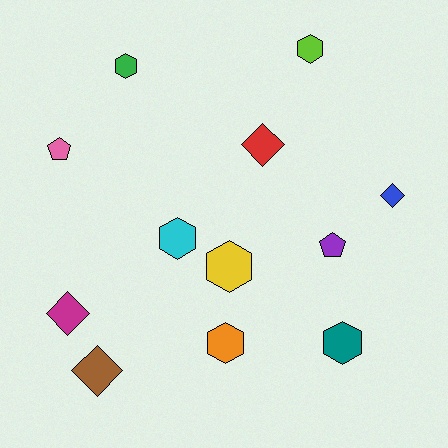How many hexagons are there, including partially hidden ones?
There are 6 hexagons.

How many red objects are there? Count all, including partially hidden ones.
There is 1 red object.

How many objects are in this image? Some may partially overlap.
There are 12 objects.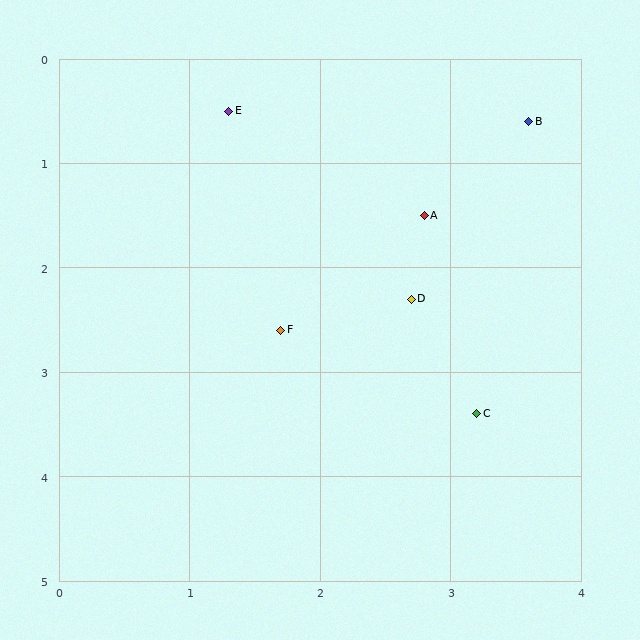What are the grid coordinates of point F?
Point F is at approximately (1.7, 2.6).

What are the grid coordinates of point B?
Point B is at approximately (3.6, 0.6).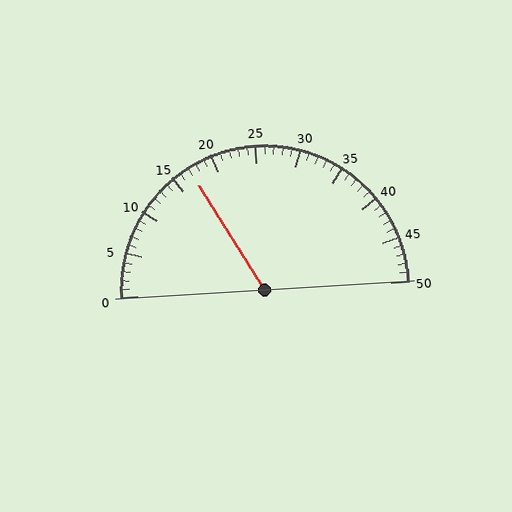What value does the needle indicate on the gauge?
The needle indicates approximately 17.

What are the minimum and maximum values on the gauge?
The gauge ranges from 0 to 50.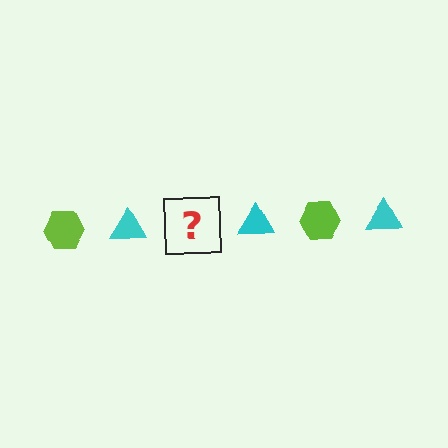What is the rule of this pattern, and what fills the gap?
The rule is that the pattern alternates between lime hexagon and cyan triangle. The gap should be filled with a lime hexagon.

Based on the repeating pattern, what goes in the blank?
The blank should be a lime hexagon.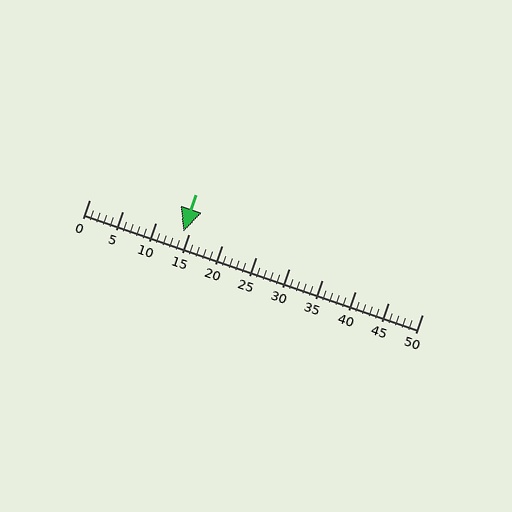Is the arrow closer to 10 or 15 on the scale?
The arrow is closer to 15.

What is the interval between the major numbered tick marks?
The major tick marks are spaced 5 units apart.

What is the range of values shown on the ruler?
The ruler shows values from 0 to 50.